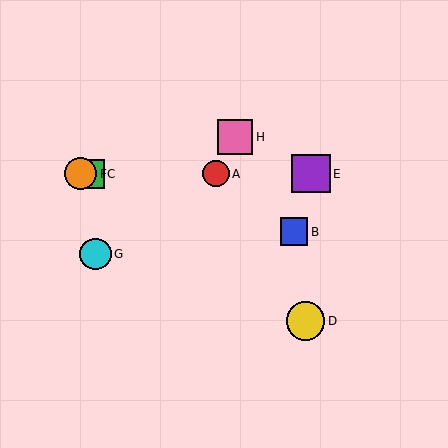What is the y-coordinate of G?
Object G is at y≈254.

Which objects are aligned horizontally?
Objects A, C, E, F are aligned horizontally.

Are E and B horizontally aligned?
No, E is at y≈174 and B is at y≈232.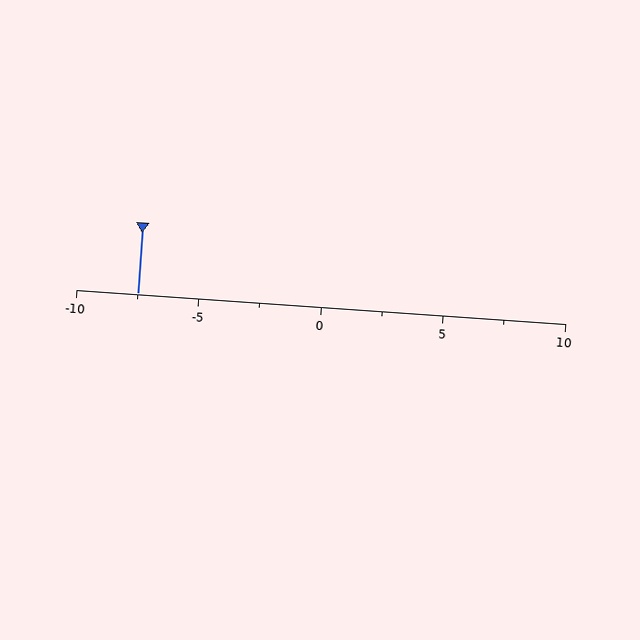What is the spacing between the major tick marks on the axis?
The major ticks are spaced 5 apart.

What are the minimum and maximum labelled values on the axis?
The axis runs from -10 to 10.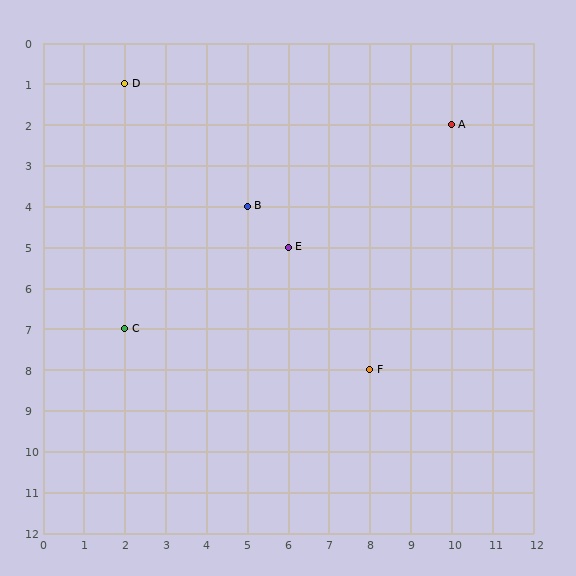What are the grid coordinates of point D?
Point D is at grid coordinates (2, 1).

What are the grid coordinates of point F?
Point F is at grid coordinates (8, 8).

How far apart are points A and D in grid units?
Points A and D are 8 columns and 1 row apart (about 8.1 grid units diagonally).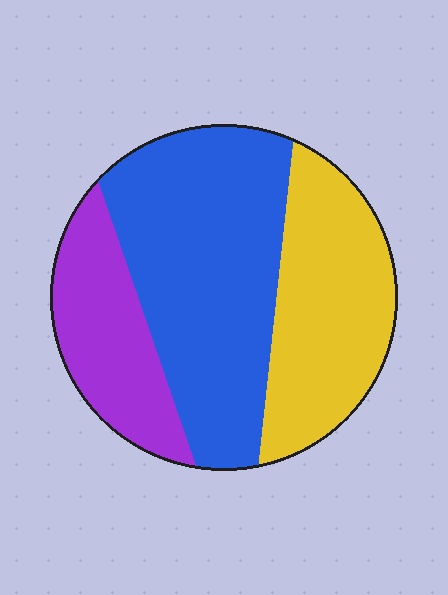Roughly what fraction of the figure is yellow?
Yellow covers 31% of the figure.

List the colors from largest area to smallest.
From largest to smallest: blue, yellow, purple.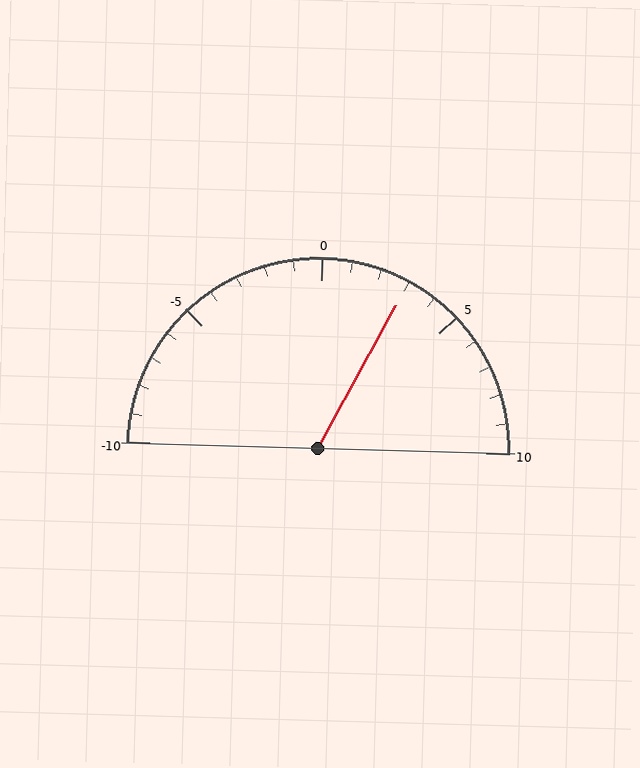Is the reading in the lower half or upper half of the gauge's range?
The reading is in the upper half of the range (-10 to 10).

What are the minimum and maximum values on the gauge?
The gauge ranges from -10 to 10.